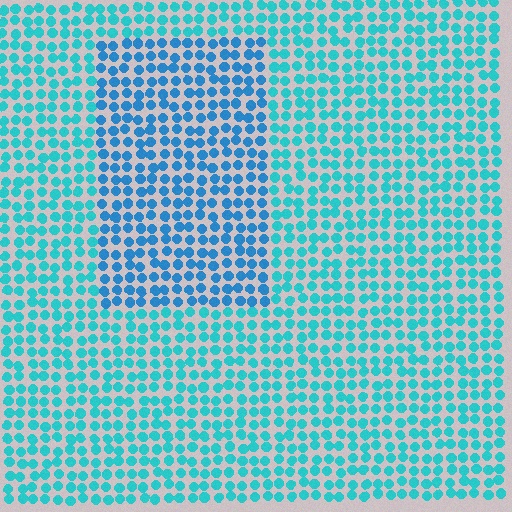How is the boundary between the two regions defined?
The boundary is defined purely by a slight shift in hue (about 25 degrees). Spacing, size, and orientation are identical on both sides.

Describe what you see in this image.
The image is filled with small cyan elements in a uniform arrangement. A rectangle-shaped region is visible where the elements are tinted to a slightly different hue, forming a subtle color boundary.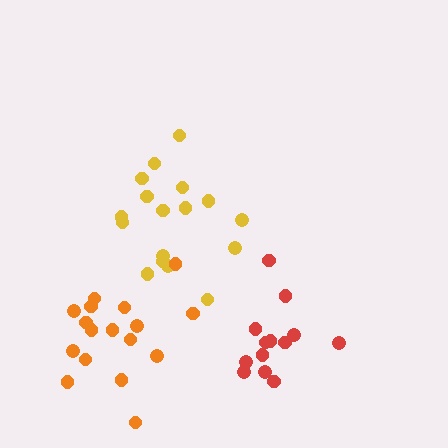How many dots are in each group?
Group 1: 17 dots, Group 2: 13 dots, Group 3: 17 dots (47 total).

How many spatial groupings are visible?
There are 3 spatial groupings.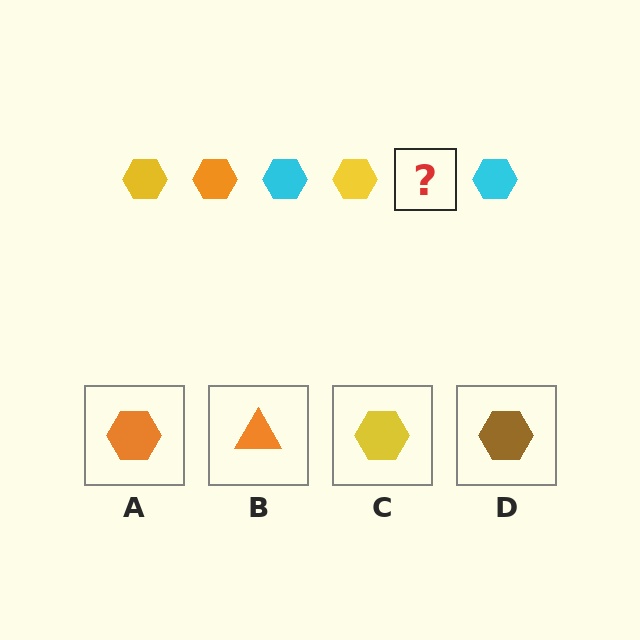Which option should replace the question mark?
Option A.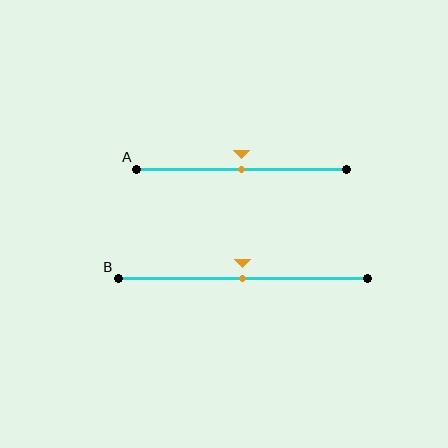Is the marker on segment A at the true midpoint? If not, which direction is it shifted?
Yes, the marker on segment A is at the true midpoint.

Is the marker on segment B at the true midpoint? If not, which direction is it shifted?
Yes, the marker on segment B is at the true midpoint.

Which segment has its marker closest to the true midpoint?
Segment A has its marker closest to the true midpoint.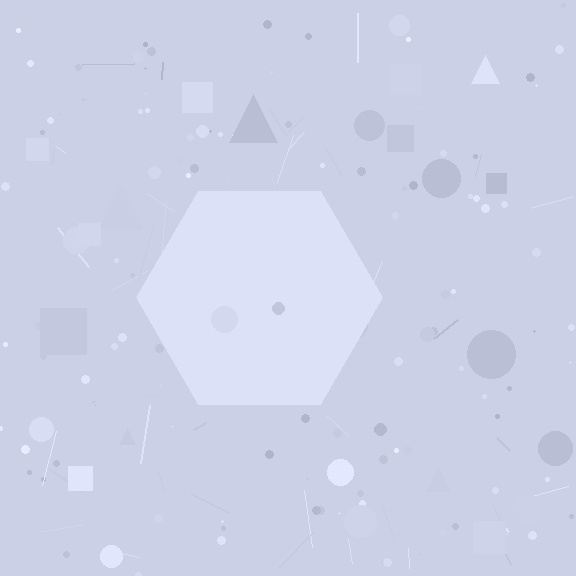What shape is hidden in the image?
A hexagon is hidden in the image.